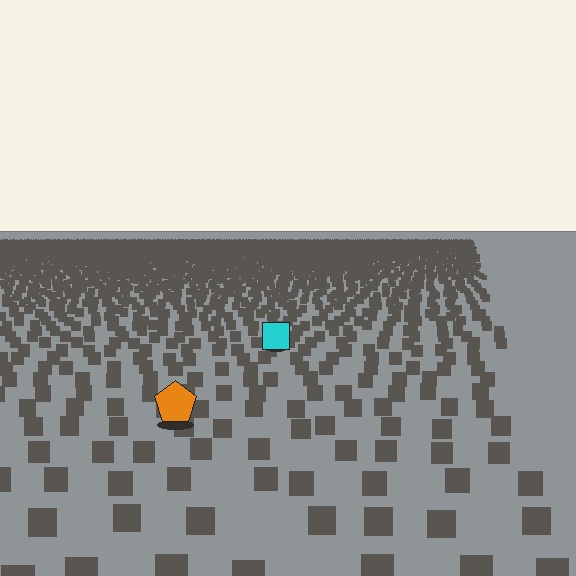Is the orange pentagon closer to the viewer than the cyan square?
Yes. The orange pentagon is closer — you can tell from the texture gradient: the ground texture is coarser near it.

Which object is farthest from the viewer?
The cyan square is farthest from the viewer. It appears smaller and the ground texture around it is denser.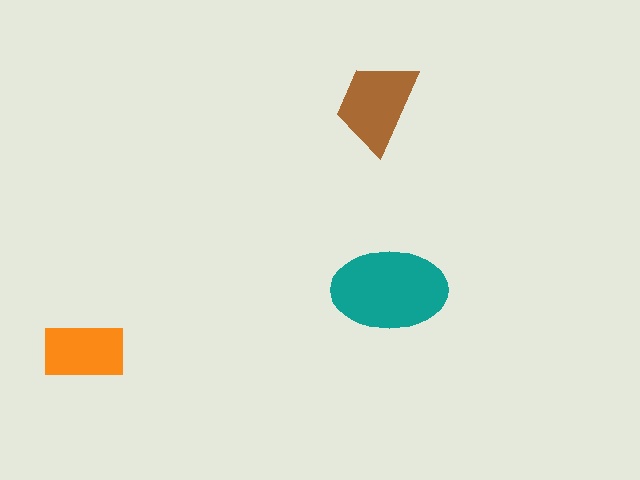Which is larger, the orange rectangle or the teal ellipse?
The teal ellipse.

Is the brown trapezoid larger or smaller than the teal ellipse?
Smaller.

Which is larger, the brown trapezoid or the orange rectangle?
The brown trapezoid.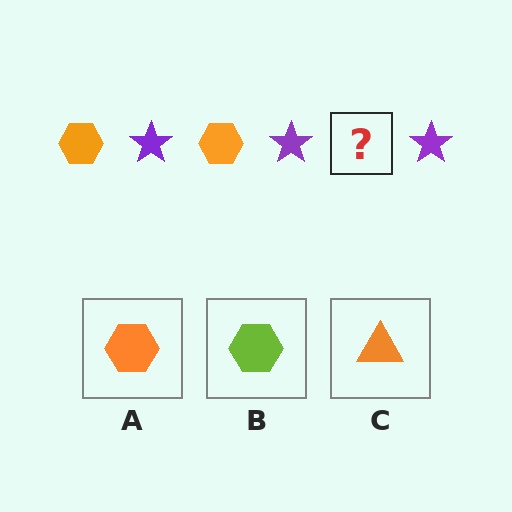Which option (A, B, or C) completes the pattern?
A.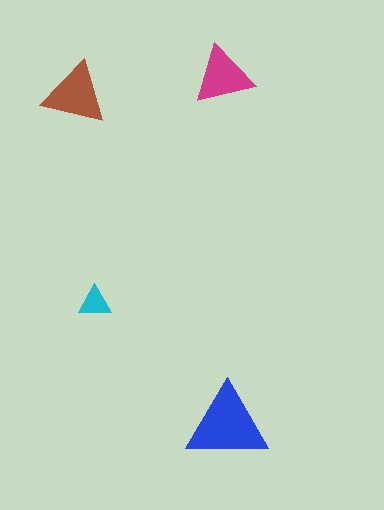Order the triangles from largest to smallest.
the blue one, the brown one, the magenta one, the cyan one.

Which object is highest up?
The magenta triangle is topmost.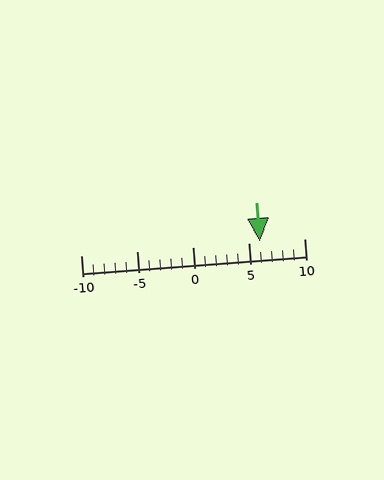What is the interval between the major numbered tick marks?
The major tick marks are spaced 5 units apart.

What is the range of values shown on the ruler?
The ruler shows values from -10 to 10.